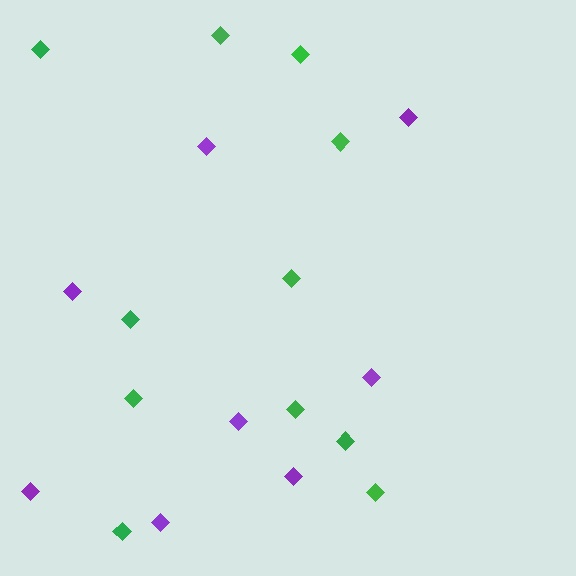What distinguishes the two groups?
There are 2 groups: one group of green diamonds (11) and one group of purple diamonds (8).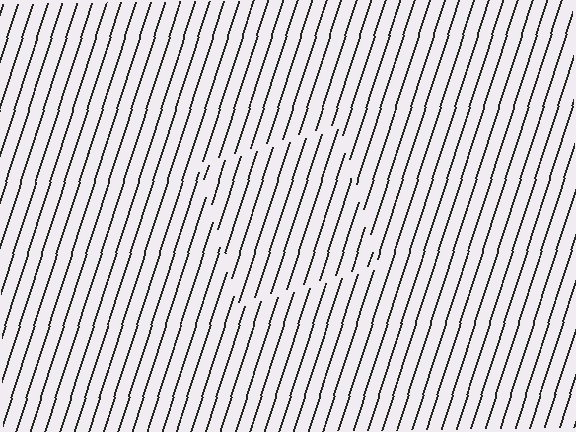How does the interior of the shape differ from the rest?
The interior of the shape contains the same grating, shifted by half a period — the contour is defined by the phase discontinuity where line-ends from the inner and outer gratings abut.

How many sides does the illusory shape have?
4 sides — the line-ends trace a square.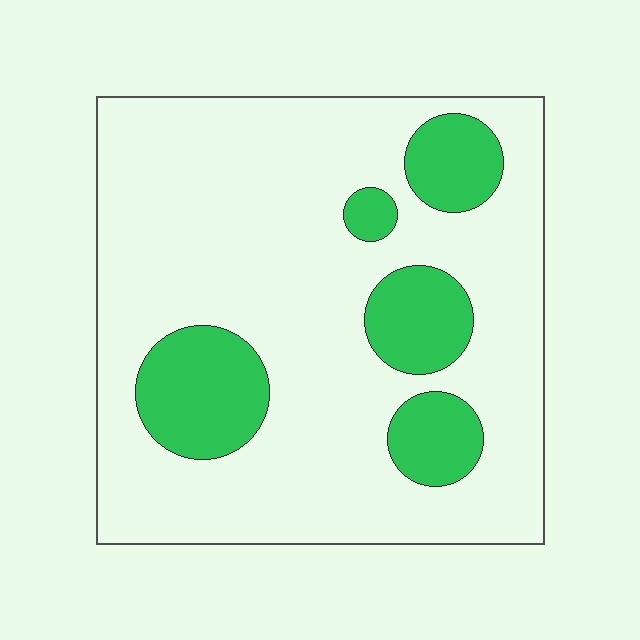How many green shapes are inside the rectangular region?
5.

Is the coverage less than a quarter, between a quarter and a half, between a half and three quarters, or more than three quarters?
Less than a quarter.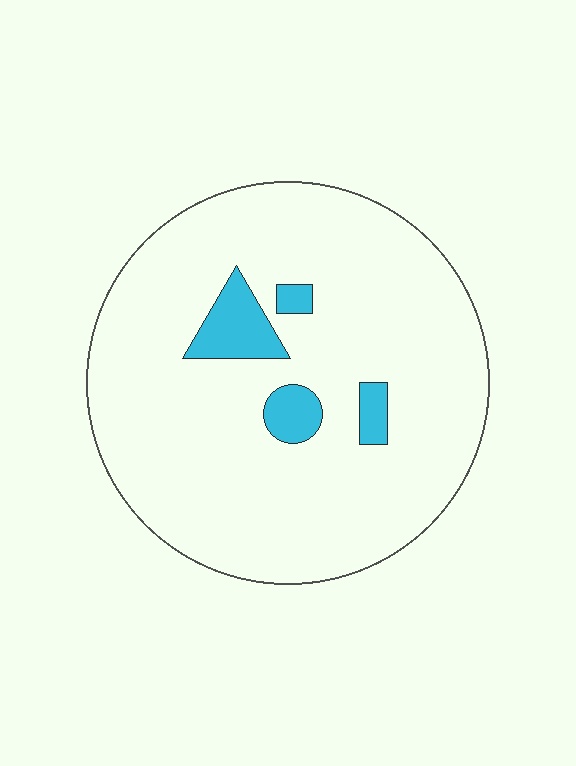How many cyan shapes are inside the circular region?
4.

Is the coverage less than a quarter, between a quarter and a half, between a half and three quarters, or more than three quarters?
Less than a quarter.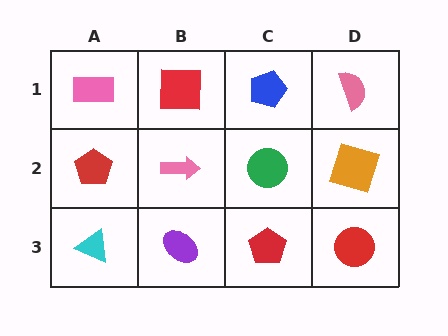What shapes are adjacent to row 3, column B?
A pink arrow (row 2, column B), a cyan triangle (row 3, column A), a red pentagon (row 3, column C).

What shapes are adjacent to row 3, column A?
A red pentagon (row 2, column A), a purple ellipse (row 3, column B).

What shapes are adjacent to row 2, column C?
A blue pentagon (row 1, column C), a red pentagon (row 3, column C), a pink arrow (row 2, column B), an orange square (row 2, column D).